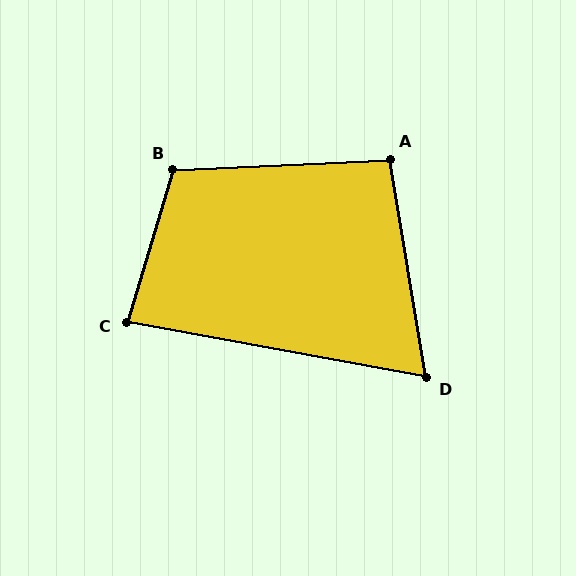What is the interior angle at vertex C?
Approximately 84 degrees (acute).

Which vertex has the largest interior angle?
B, at approximately 110 degrees.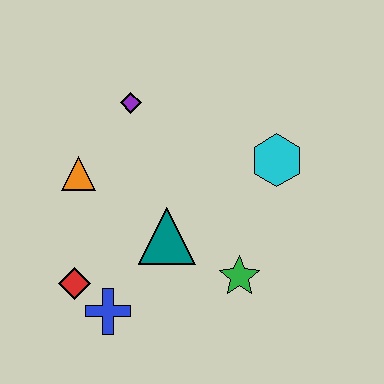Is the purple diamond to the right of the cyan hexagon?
No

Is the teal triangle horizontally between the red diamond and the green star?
Yes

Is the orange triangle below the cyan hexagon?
Yes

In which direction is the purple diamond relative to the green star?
The purple diamond is above the green star.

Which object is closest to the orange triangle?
The purple diamond is closest to the orange triangle.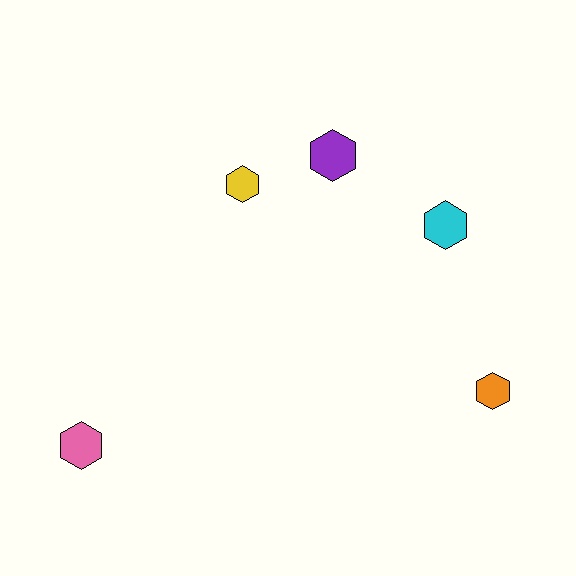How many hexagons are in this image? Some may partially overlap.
There are 5 hexagons.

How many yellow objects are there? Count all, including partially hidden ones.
There is 1 yellow object.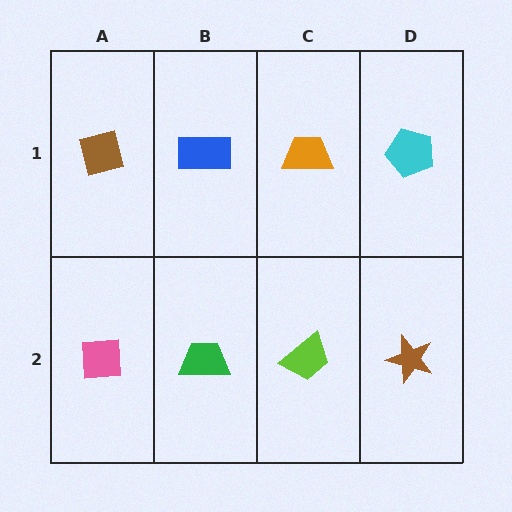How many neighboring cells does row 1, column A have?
2.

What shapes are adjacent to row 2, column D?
A cyan pentagon (row 1, column D), a lime trapezoid (row 2, column C).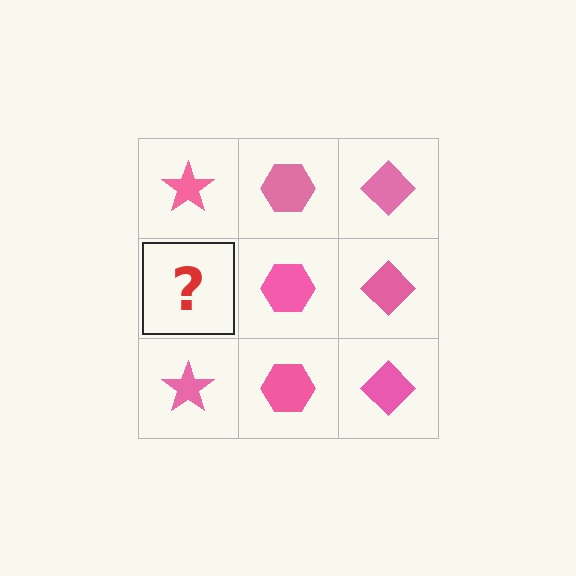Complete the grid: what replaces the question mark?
The question mark should be replaced with a pink star.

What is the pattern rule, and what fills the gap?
The rule is that each column has a consistent shape. The gap should be filled with a pink star.